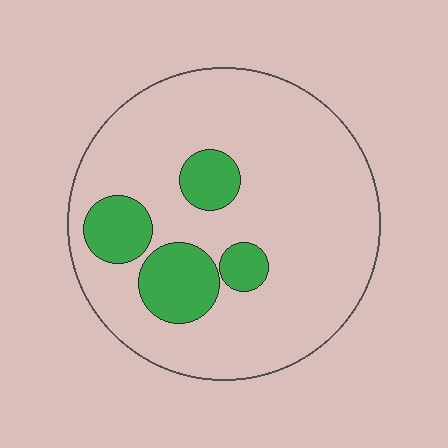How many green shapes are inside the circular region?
4.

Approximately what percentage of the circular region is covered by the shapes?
Approximately 20%.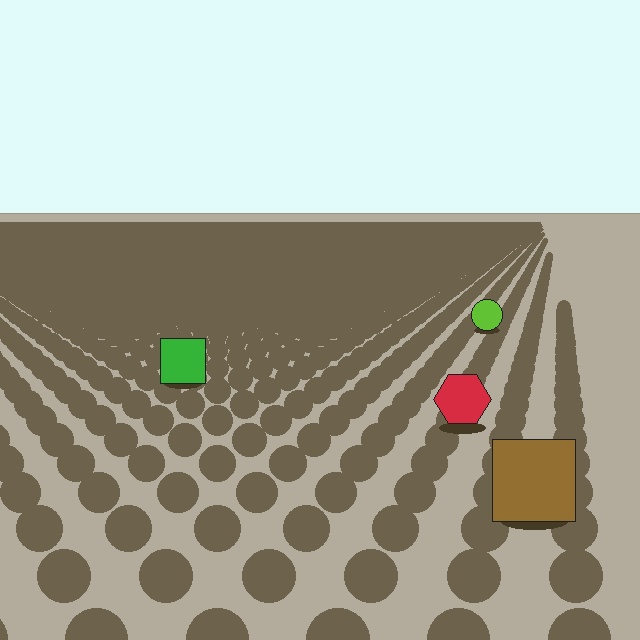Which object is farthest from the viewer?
The lime circle is farthest from the viewer. It appears smaller and the ground texture around it is denser.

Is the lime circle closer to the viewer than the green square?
No. The green square is closer — you can tell from the texture gradient: the ground texture is coarser near it.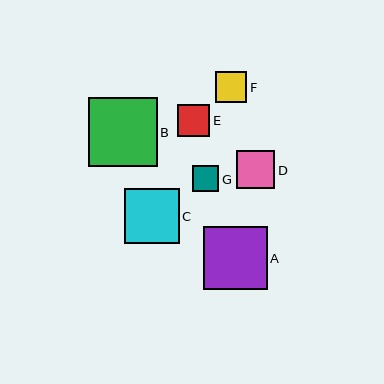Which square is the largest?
Square B is the largest with a size of approximately 69 pixels.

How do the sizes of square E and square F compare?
Square E and square F are approximately the same size.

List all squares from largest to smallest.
From largest to smallest: B, A, C, D, E, F, G.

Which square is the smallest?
Square G is the smallest with a size of approximately 26 pixels.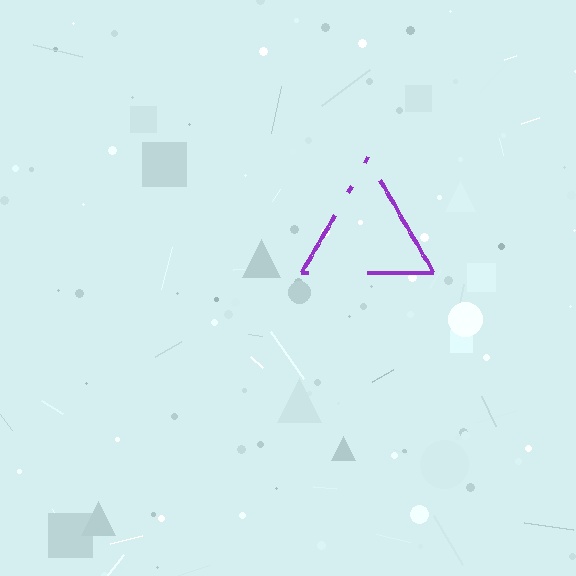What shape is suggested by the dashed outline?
The dashed outline suggests a triangle.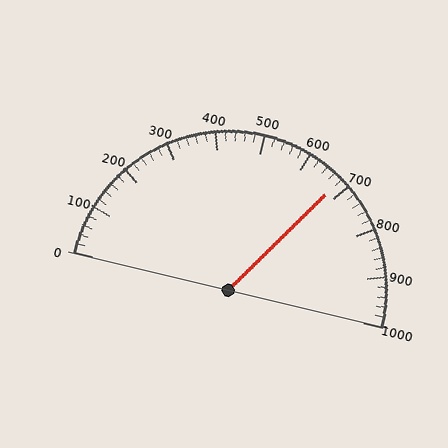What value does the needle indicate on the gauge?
The needle indicates approximately 680.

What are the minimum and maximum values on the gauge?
The gauge ranges from 0 to 1000.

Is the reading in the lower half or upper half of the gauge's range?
The reading is in the upper half of the range (0 to 1000).